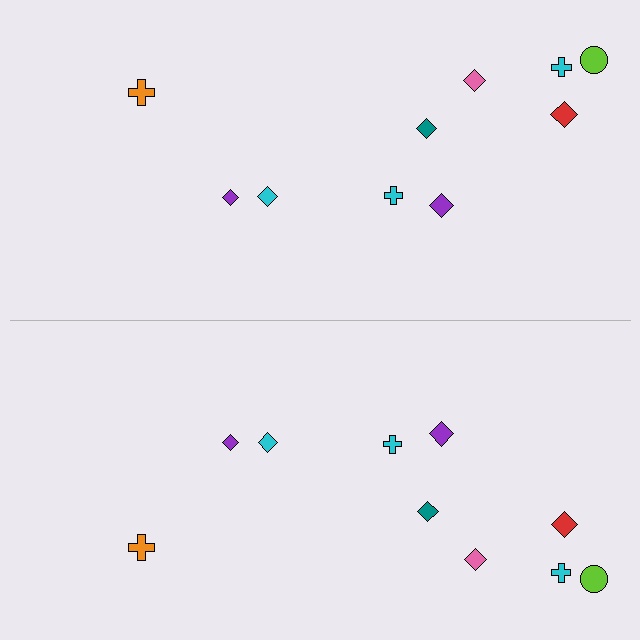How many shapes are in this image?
There are 20 shapes in this image.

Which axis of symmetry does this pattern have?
The pattern has a horizontal axis of symmetry running through the center of the image.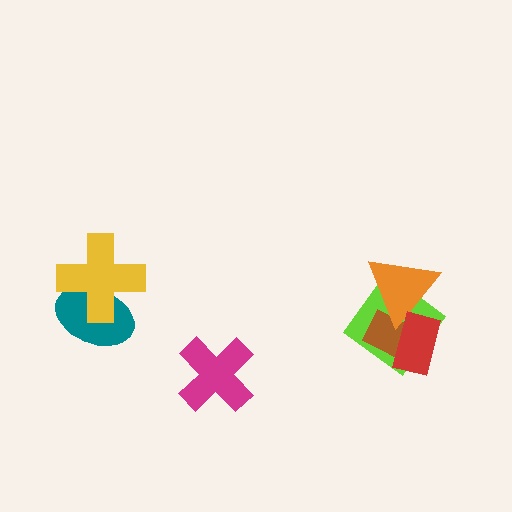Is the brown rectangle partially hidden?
Yes, it is partially covered by another shape.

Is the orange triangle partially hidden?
Yes, it is partially covered by another shape.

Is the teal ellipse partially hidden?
Yes, it is partially covered by another shape.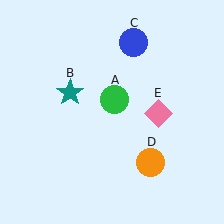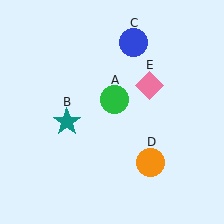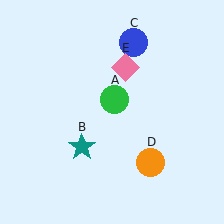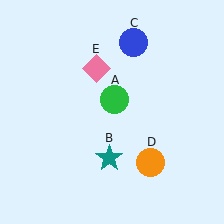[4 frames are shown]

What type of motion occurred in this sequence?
The teal star (object B), pink diamond (object E) rotated counterclockwise around the center of the scene.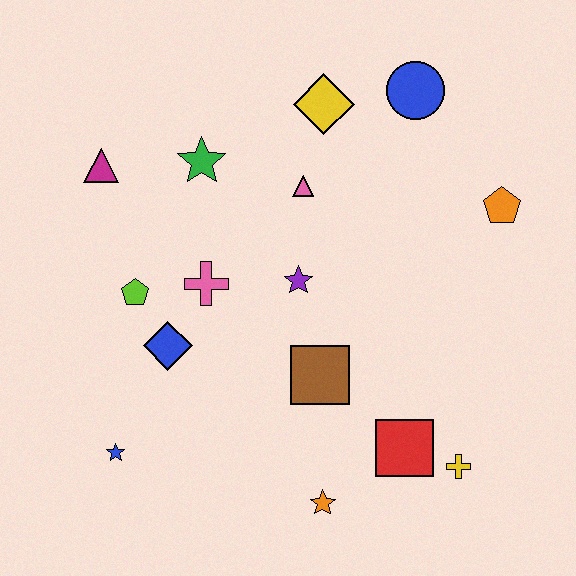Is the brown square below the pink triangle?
Yes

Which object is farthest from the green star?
The yellow cross is farthest from the green star.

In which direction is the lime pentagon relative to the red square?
The lime pentagon is to the left of the red square.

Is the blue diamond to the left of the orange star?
Yes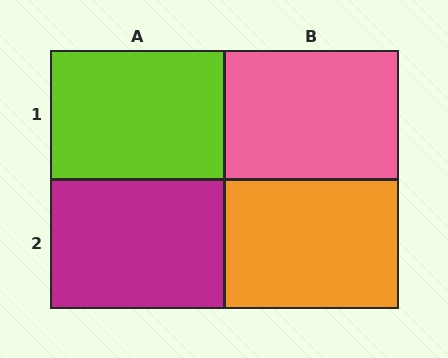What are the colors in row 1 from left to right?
Lime, pink.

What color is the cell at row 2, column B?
Orange.